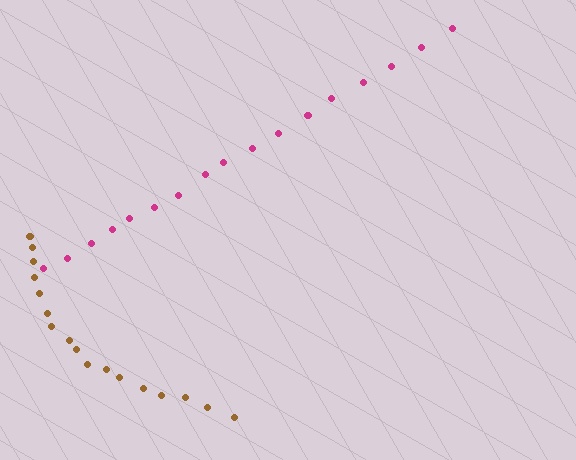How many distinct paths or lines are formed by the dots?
There are 2 distinct paths.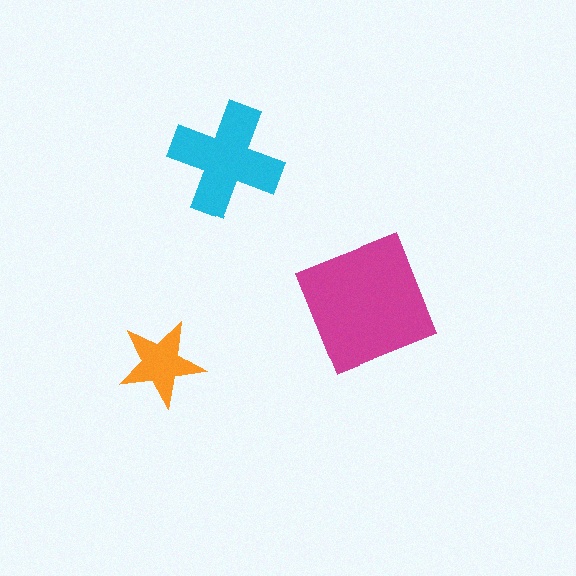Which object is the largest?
The magenta square.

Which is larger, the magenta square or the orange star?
The magenta square.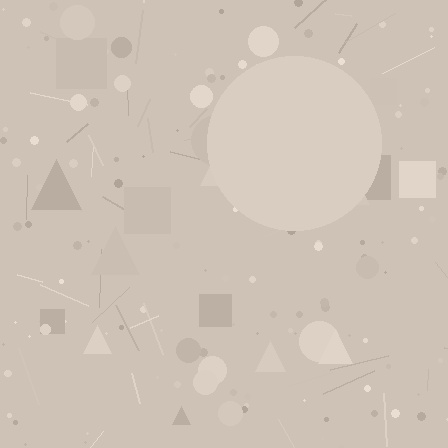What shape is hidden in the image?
A circle is hidden in the image.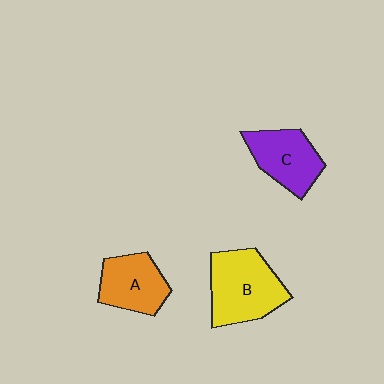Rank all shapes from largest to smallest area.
From largest to smallest: B (yellow), C (purple), A (orange).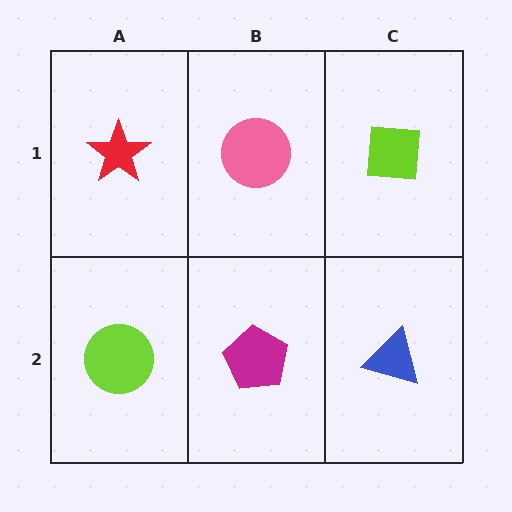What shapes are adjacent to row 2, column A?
A red star (row 1, column A), a magenta pentagon (row 2, column B).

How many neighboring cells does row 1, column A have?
2.